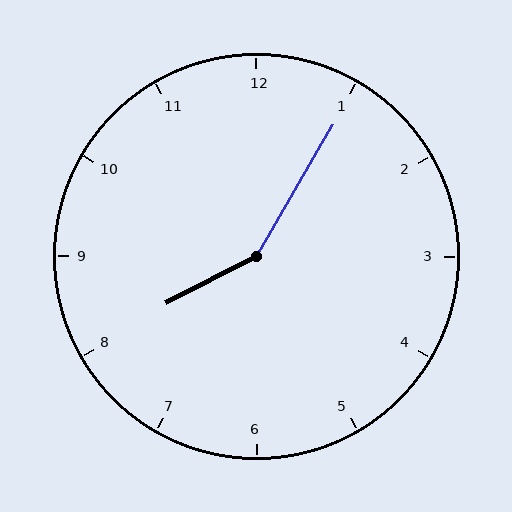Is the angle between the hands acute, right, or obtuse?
It is obtuse.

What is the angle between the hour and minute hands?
Approximately 148 degrees.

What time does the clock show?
8:05.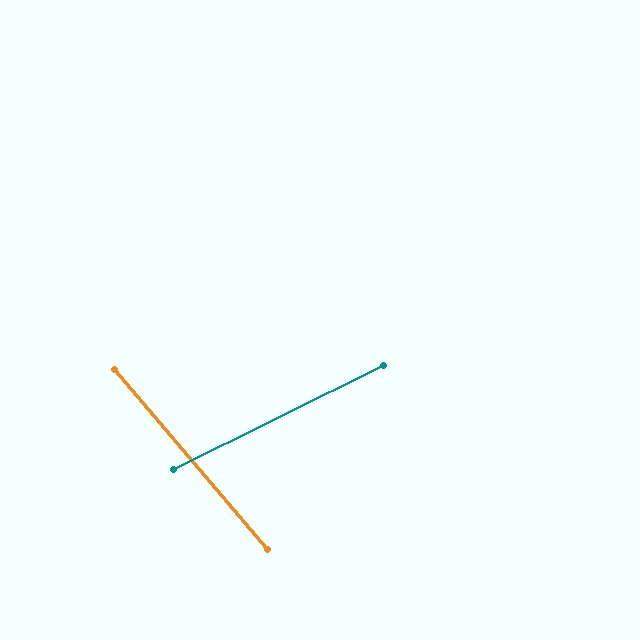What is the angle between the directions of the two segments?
Approximately 76 degrees.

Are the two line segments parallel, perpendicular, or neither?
Neither parallel nor perpendicular — they differ by about 76°.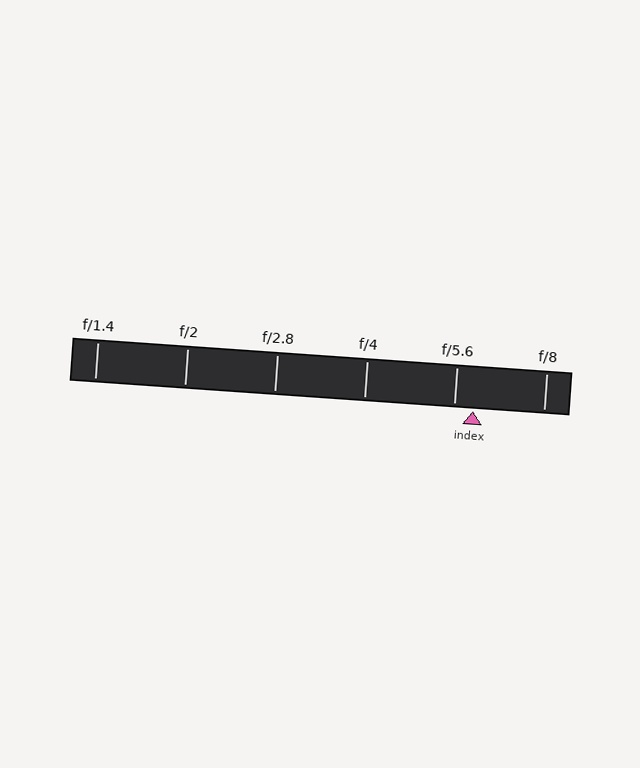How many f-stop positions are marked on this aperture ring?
There are 6 f-stop positions marked.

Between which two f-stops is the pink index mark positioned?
The index mark is between f/5.6 and f/8.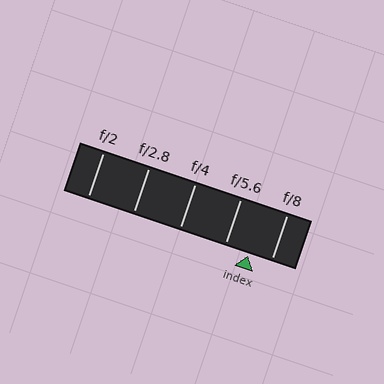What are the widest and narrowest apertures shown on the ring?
The widest aperture shown is f/2 and the narrowest is f/8.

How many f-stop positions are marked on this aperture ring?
There are 5 f-stop positions marked.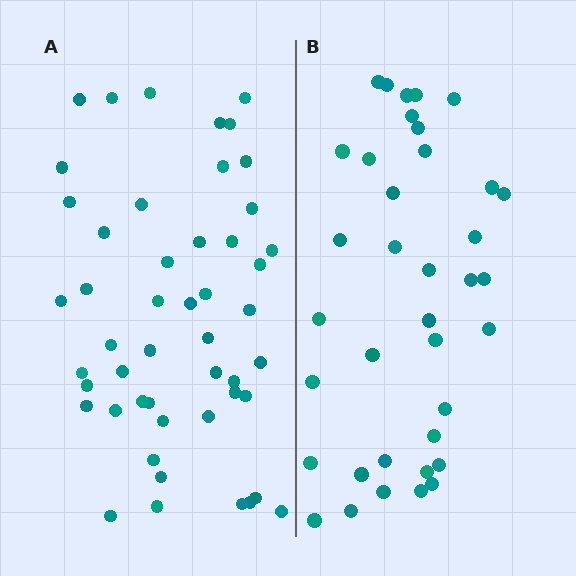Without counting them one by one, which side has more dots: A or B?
Region A (the left region) has more dots.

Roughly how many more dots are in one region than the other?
Region A has roughly 12 or so more dots than region B.